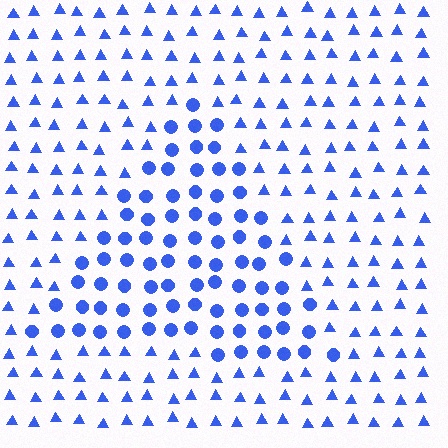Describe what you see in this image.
The image is filled with small blue elements arranged in a uniform grid. A triangle-shaped region contains circles, while the surrounding area contains triangles. The boundary is defined purely by the change in element shape.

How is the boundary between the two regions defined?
The boundary is defined by a change in element shape: circles inside vs. triangles outside. All elements share the same color and spacing.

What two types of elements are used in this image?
The image uses circles inside the triangle region and triangles outside it.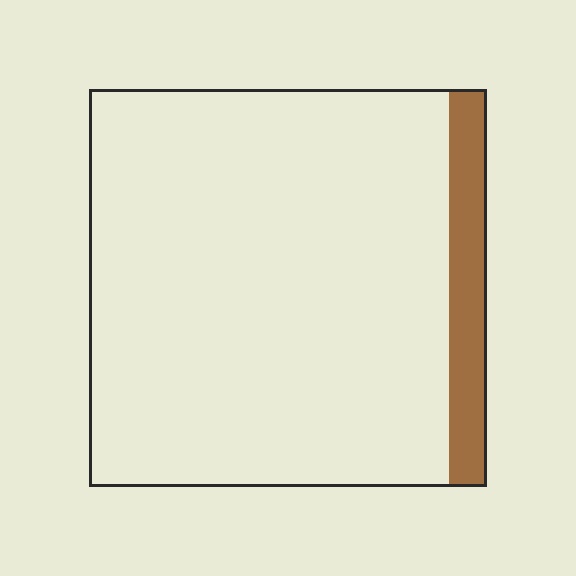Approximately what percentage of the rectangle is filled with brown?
Approximately 10%.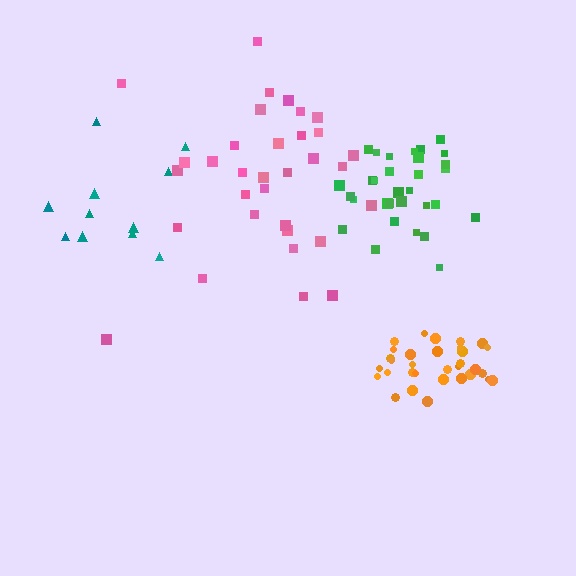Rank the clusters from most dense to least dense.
orange, green, pink, teal.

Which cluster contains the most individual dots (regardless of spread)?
Pink (33).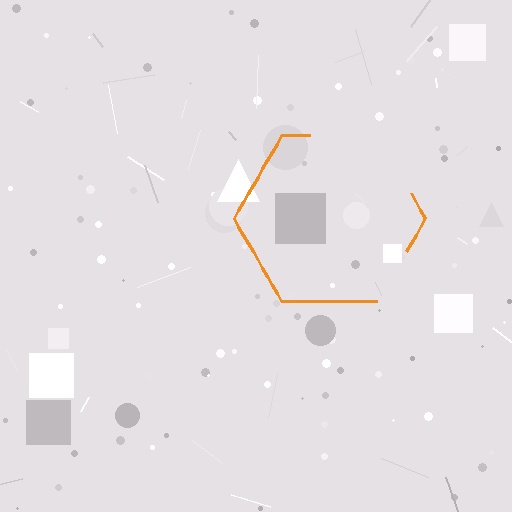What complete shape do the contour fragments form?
The contour fragments form a hexagon.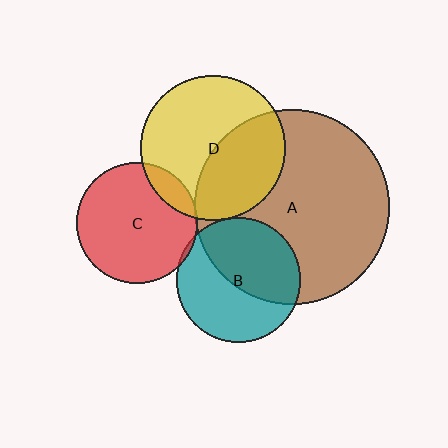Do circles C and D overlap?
Yes.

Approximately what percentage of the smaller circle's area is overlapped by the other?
Approximately 10%.